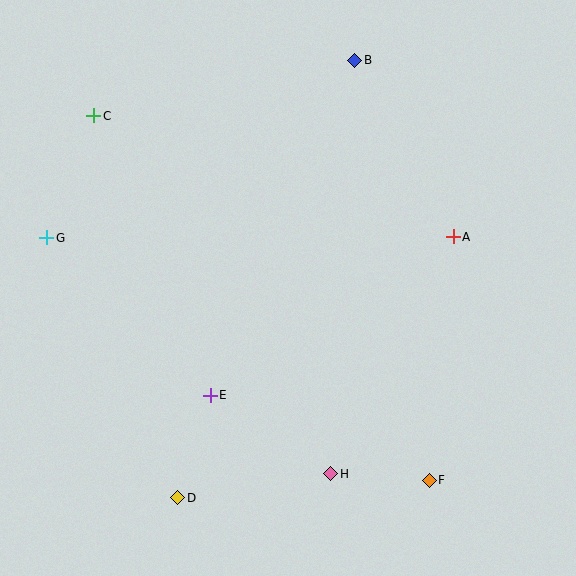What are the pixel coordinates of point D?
Point D is at (178, 498).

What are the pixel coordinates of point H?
Point H is at (331, 474).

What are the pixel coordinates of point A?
Point A is at (453, 237).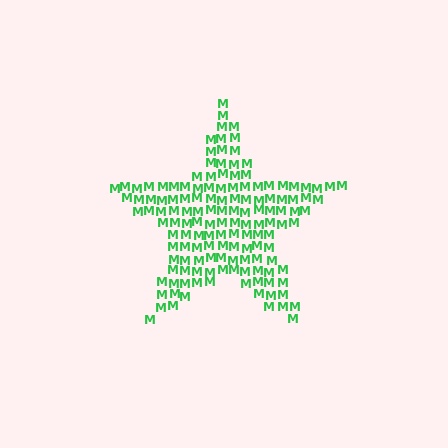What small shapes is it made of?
It is made of small letter M's.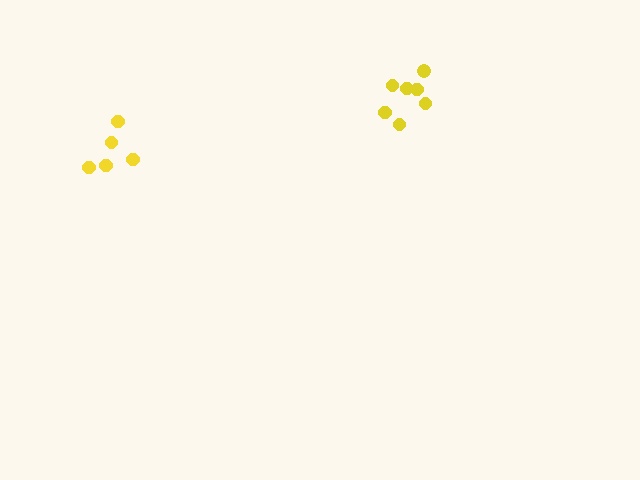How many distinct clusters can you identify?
There are 2 distinct clusters.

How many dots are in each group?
Group 1: 7 dots, Group 2: 5 dots (12 total).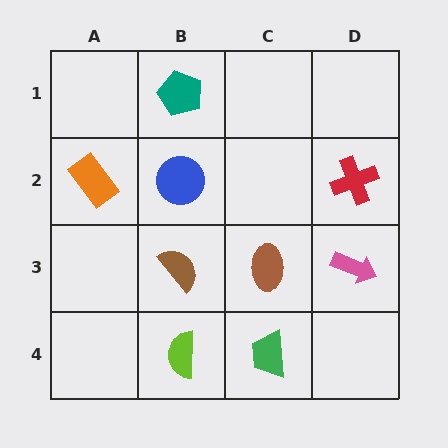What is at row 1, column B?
A teal pentagon.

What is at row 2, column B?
A blue circle.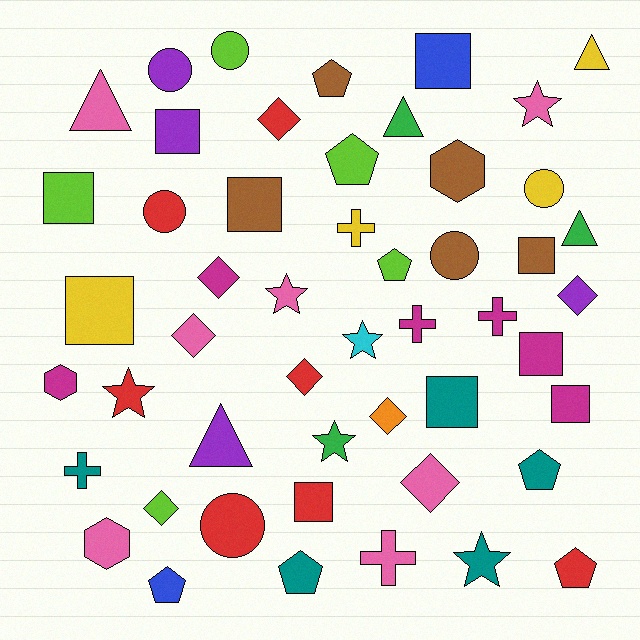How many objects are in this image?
There are 50 objects.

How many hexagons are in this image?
There are 3 hexagons.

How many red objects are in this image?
There are 7 red objects.